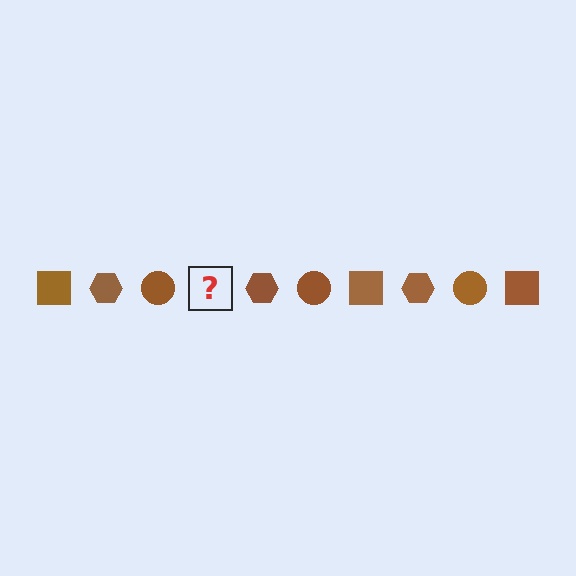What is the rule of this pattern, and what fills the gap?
The rule is that the pattern cycles through square, hexagon, circle shapes in brown. The gap should be filled with a brown square.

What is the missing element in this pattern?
The missing element is a brown square.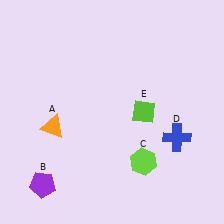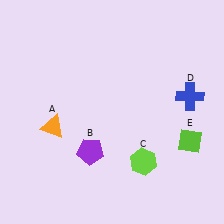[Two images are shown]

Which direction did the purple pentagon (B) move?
The purple pentagon (B) moved right.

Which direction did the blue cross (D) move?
The blue cross (D) moved up.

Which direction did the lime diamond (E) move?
The lime diamond (E) moved right.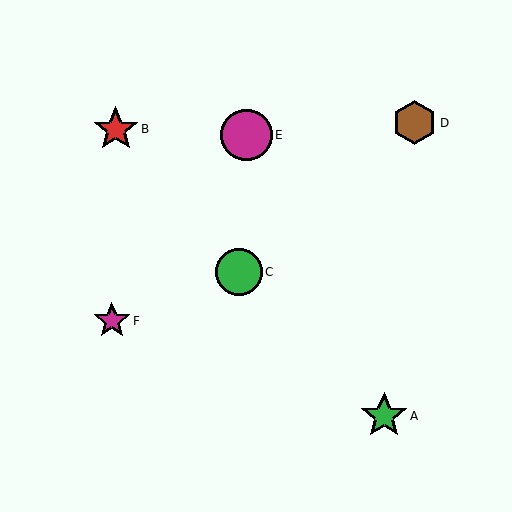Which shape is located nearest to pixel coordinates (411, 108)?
The brown hexagon (labeled D) at (415, 123) is nearest to that location.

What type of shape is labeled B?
Shape B is a red star.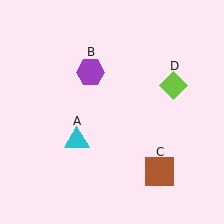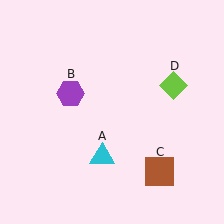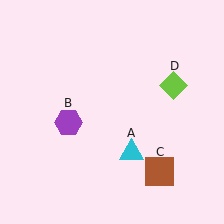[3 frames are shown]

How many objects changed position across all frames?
2 objects changed position: cyan triangle (object A), purple hexagon (object B).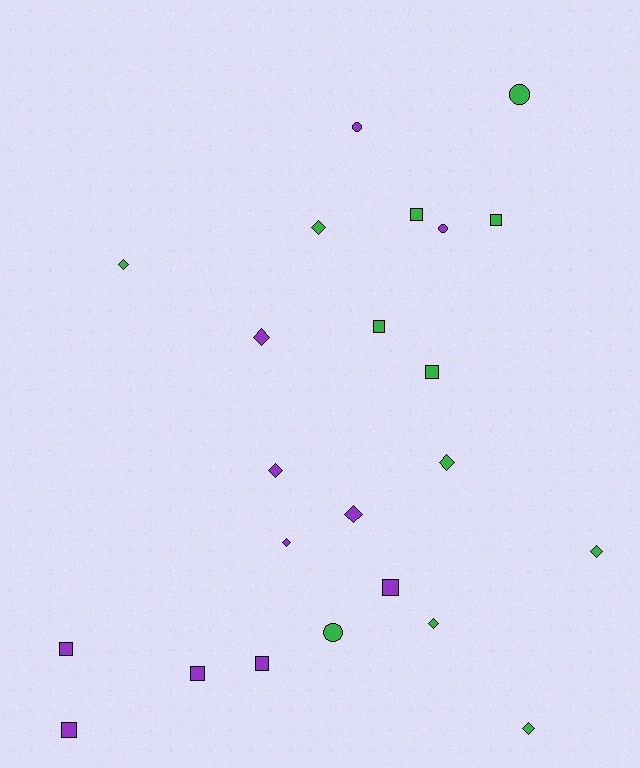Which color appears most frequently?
Green, with 12 objects.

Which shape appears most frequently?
Diamond, with 10 objects.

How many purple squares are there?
There are 5 purple squares.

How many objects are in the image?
There are 23 objects.